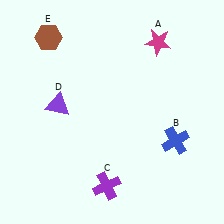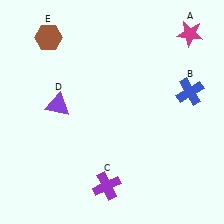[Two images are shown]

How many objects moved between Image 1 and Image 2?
2 objects moved between the two images.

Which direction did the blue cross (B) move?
The blue cross (B) moved up.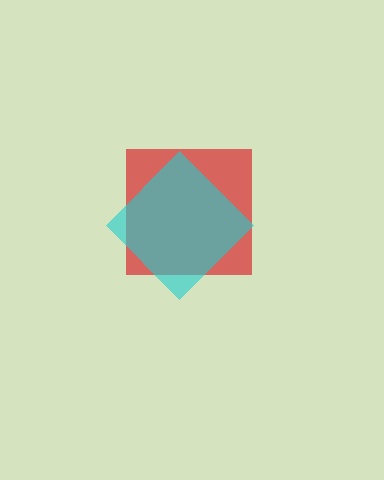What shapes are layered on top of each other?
The layered shapes are: a red square, a cyan diamond.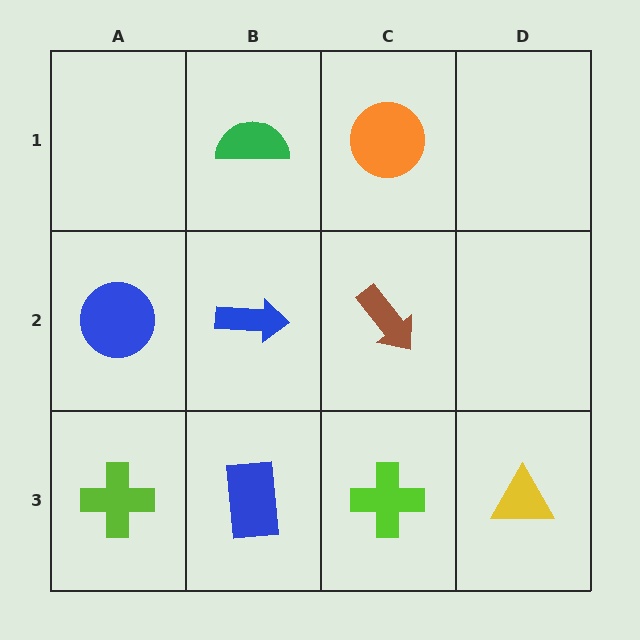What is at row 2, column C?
A brown arrow.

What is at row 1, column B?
A green semicircle.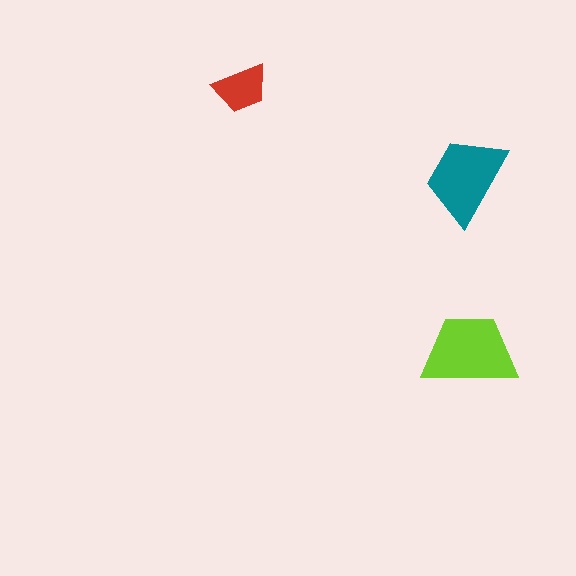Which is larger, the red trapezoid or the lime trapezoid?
The lime one.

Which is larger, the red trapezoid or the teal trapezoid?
The teal one.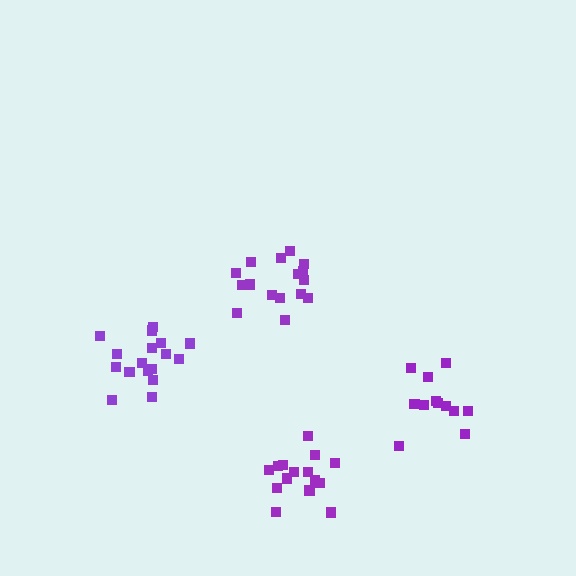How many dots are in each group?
Group 1: 16 dots, Group 2: 15 dots, Group 3: 12 dots, Group 4: 17 dots (60 total).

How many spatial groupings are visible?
There are 4 spatial groupings.